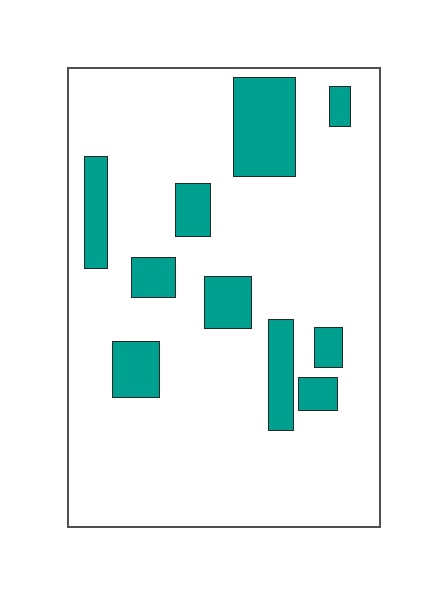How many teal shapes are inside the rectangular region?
10.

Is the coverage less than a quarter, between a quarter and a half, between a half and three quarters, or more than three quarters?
Less than a quarter.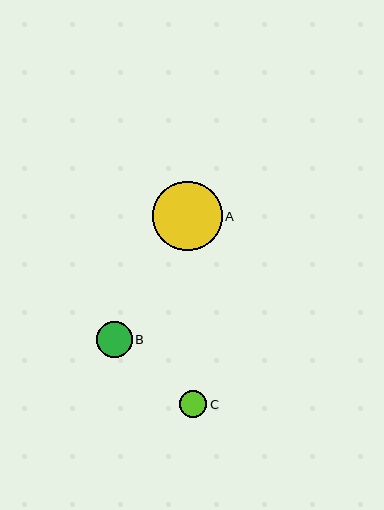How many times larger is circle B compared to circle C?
Circle B is approximately 1.3 times the size of circle C.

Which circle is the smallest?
Circle C is the smallest with a size of approximately 27 pixels.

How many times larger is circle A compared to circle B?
Circle A is approximately 2.0 times the size of circle B.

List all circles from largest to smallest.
From largest to smallest: A, B, C.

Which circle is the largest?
Circle A is the largest with a size of approximately 70 pixels.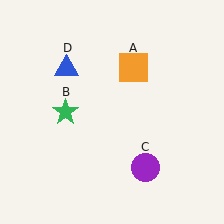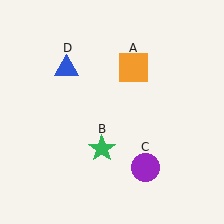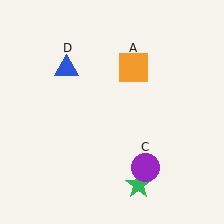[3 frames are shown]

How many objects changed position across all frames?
1 object changed position: green star (object B).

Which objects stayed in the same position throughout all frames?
Orange square (object A) and purple circle (object C) and blue triangle (object D) remained stationary.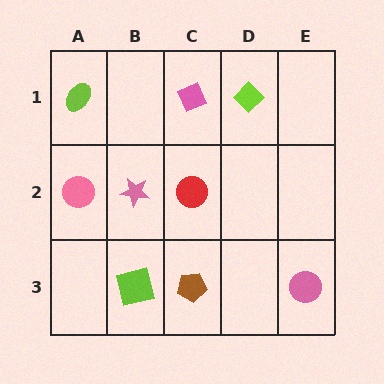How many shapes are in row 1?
3 shapes.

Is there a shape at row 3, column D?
No, that cell is empty.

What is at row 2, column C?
A red circle.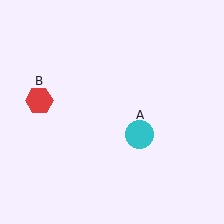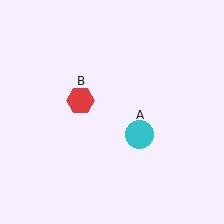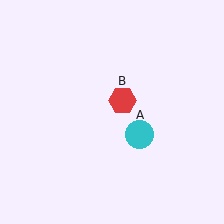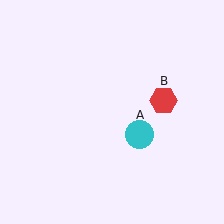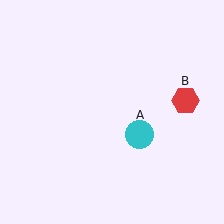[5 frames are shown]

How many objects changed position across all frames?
1 object changed position: red hexagon (object B).